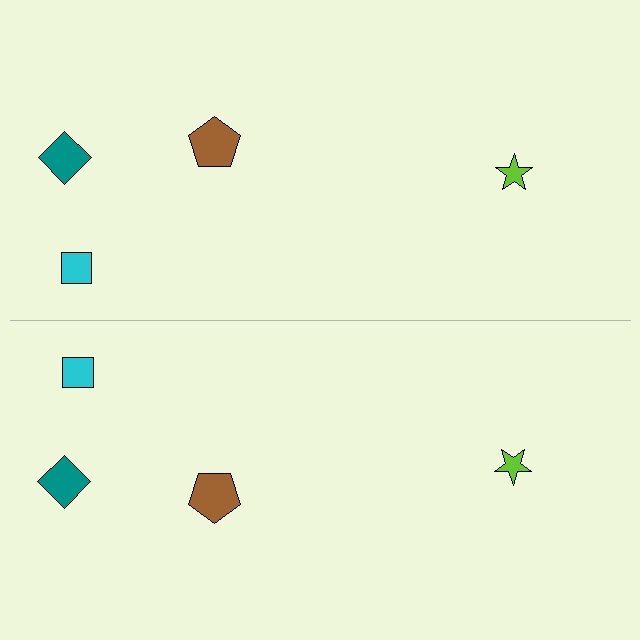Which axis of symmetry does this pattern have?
The pattern has a horizontal axis of symmetry running through the center of the image.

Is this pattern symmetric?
Yes, this pattern has bilateral (reflection) symmetry.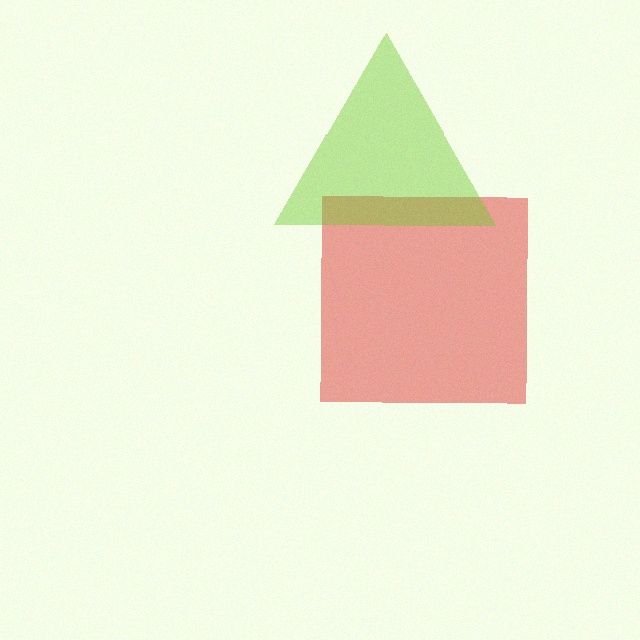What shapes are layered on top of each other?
The layered shapes are: a red square, a lime triangle.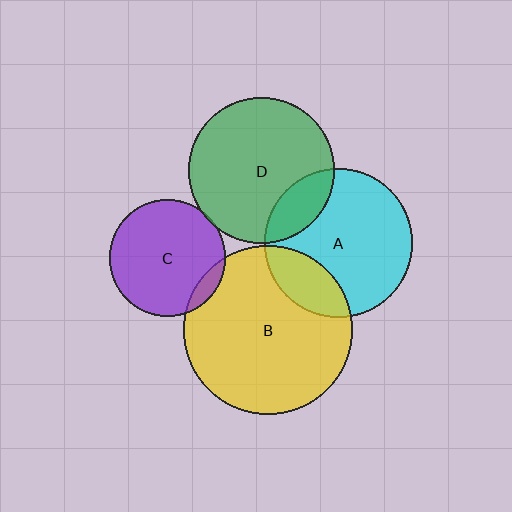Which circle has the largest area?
Circle B (yellow).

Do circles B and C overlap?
Yes.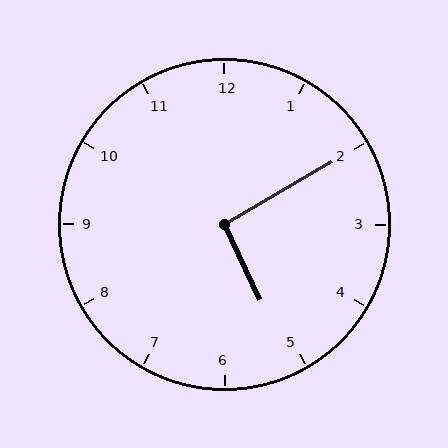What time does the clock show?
5:10.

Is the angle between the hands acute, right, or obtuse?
It is right.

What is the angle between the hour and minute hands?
Approximately 95 degrees.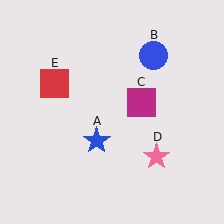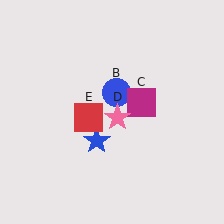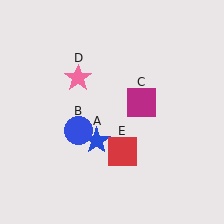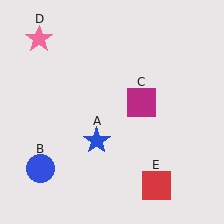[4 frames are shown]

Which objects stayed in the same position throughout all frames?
Blue star (object A) and magenta square (object C) remained stationary.